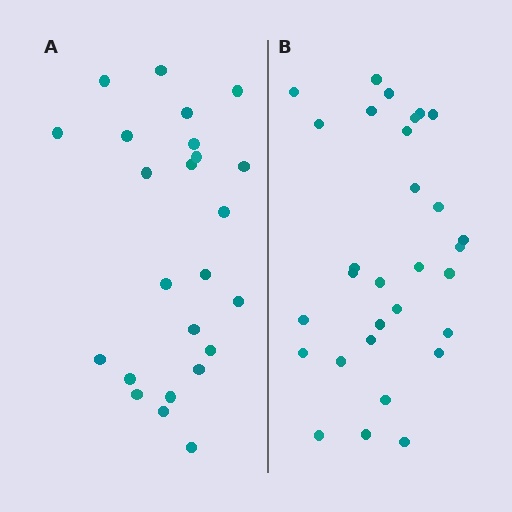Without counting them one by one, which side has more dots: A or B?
Region B (the right region) has more dots.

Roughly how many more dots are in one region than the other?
Region B has about 6 more dots than region A.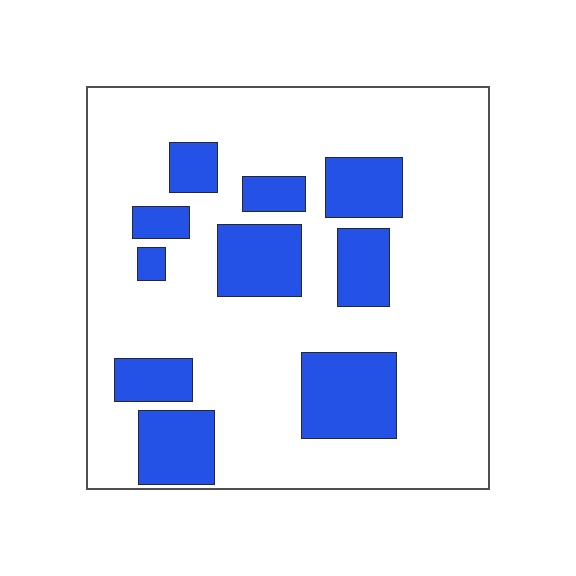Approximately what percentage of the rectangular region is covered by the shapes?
Approximately 25%.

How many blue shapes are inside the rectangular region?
10.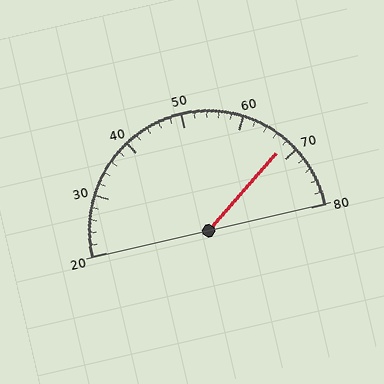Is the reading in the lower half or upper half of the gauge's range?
The reading is in the upper half of the range (20 to 80).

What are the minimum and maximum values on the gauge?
The gauge ranges from 20 to 80.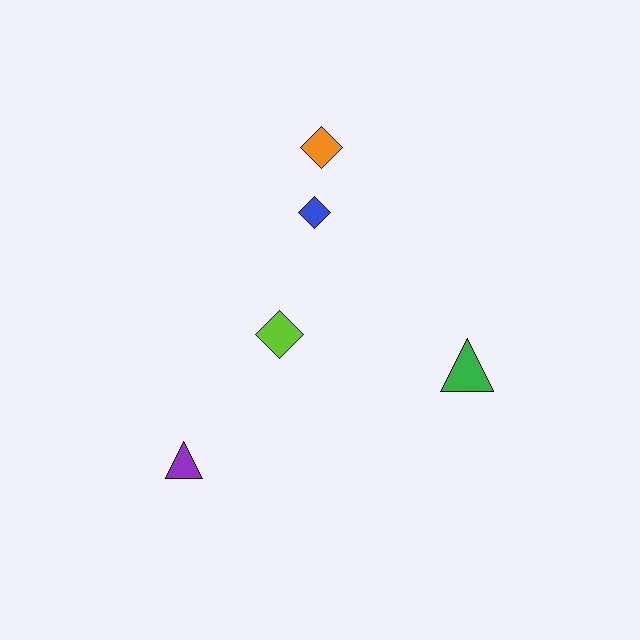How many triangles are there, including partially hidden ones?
There are 2 triangles.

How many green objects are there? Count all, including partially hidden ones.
There is 1 green object.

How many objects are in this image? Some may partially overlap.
There are 5 objects.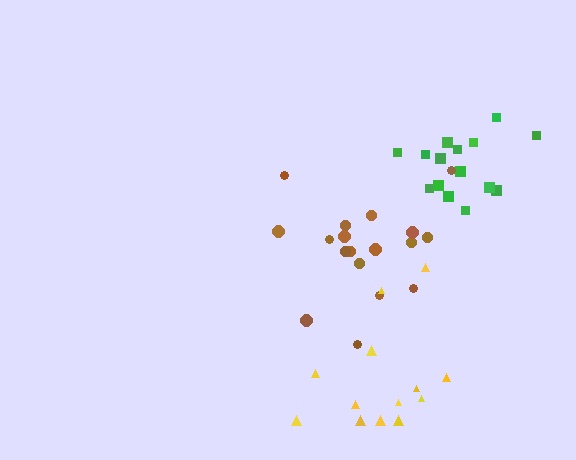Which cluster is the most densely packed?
Green.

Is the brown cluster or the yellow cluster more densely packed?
Brown.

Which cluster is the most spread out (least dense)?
Yellow.